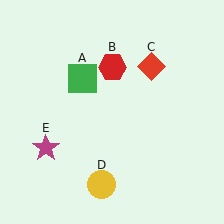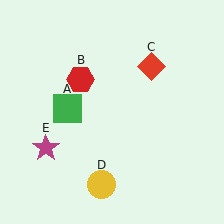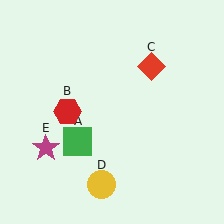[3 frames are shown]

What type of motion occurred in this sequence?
The green square (object A), red hexagon (object B) rotated counterclockwise around the center of the scene.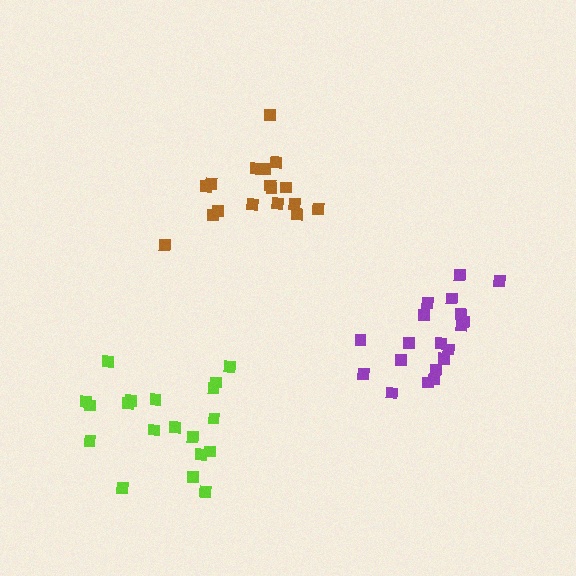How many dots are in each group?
Group 1: 19 dots, Group 2: 17 dots, Group 3: 19 dots (55 total).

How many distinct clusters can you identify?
There are 3 distinct clusters.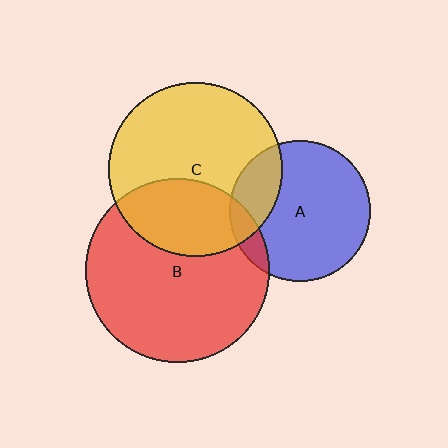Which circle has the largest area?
Circle B (red).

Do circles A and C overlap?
Yes.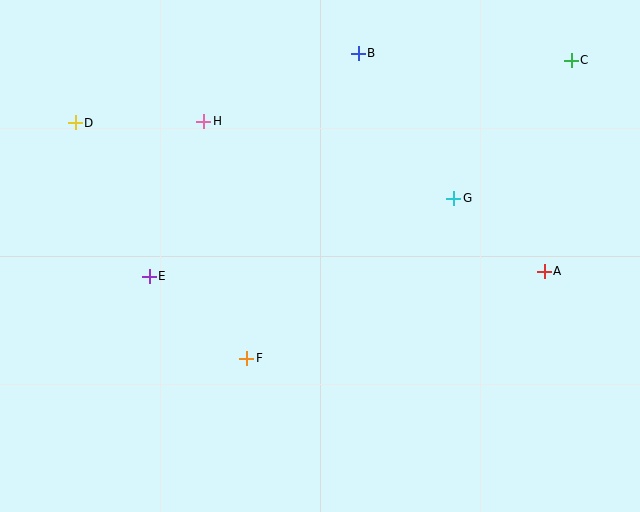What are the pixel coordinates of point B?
Point B is at (358, 53).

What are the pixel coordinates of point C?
Point C is at (571, 60).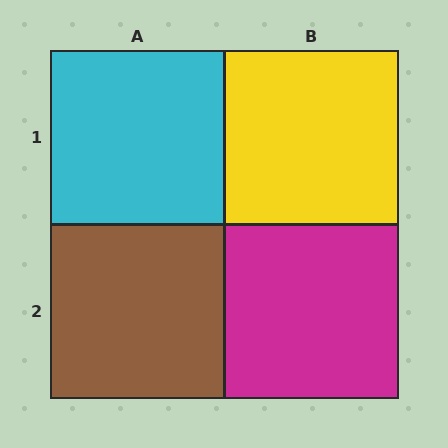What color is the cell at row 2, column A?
Brown.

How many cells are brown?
1 cell is brown.